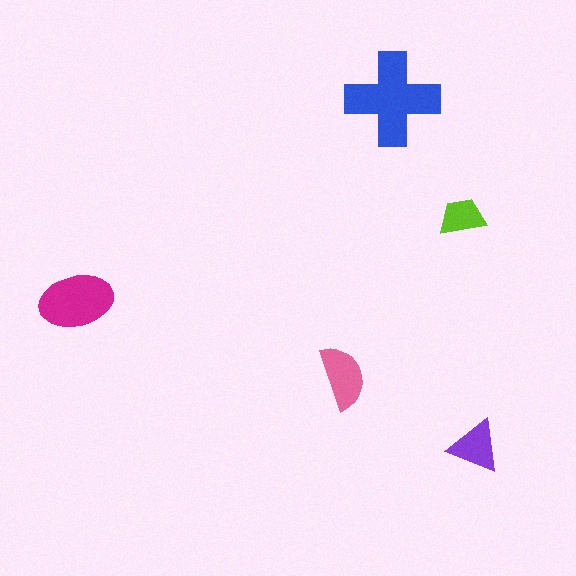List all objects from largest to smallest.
The blue cross, the magenta ellipse, the pink semicircle, the purple triangle, the lime trapezoid.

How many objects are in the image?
There are 5 objects in the image.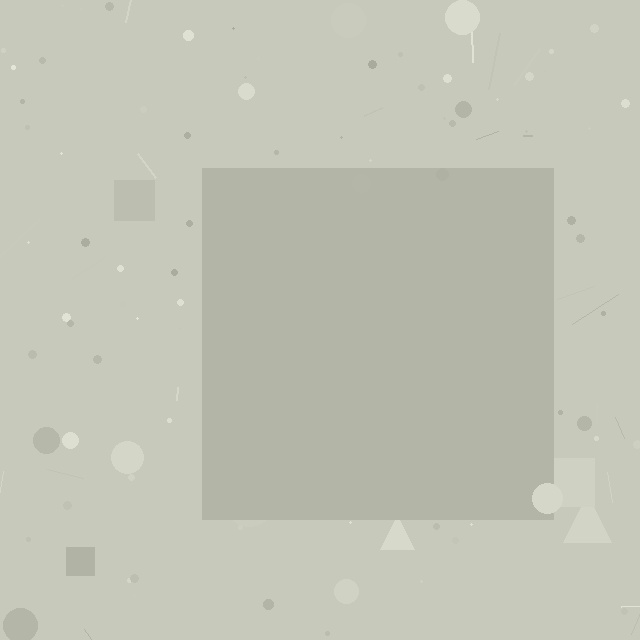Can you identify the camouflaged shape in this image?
The camouflaged shape is a square.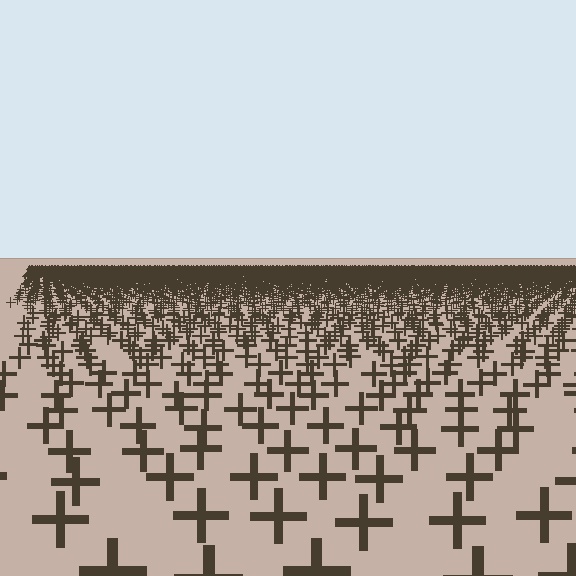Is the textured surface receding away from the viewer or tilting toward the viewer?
The surface is receding away from the viewer. Texture elements get smaller and denser toward the top.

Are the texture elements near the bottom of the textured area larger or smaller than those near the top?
Larger. Near the bottom, elements are closer to the viewer and appear at a bigger on-screen size.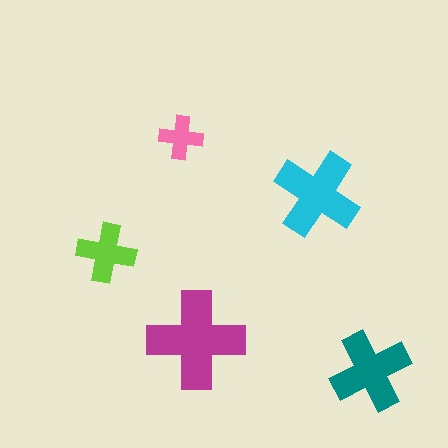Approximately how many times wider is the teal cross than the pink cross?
About 2 times wider.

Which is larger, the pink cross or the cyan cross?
The cyan one.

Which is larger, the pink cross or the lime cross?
The lime one.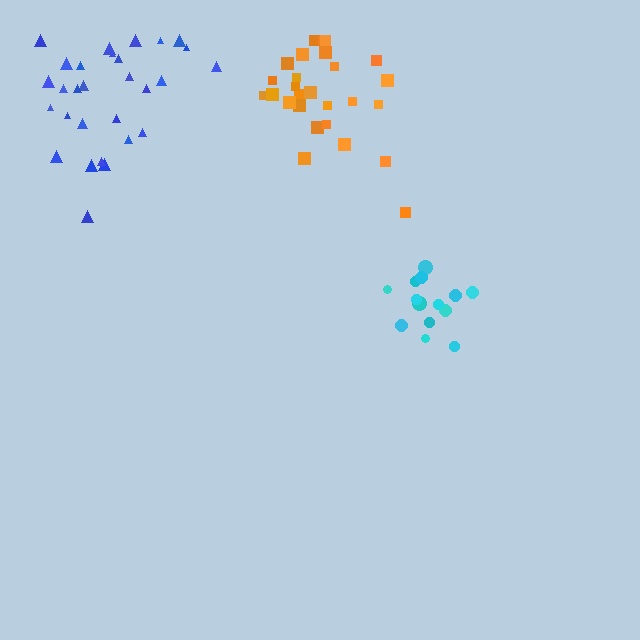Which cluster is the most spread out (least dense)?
Blue.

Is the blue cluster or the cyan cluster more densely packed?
Cyan.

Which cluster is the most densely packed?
Cyan.